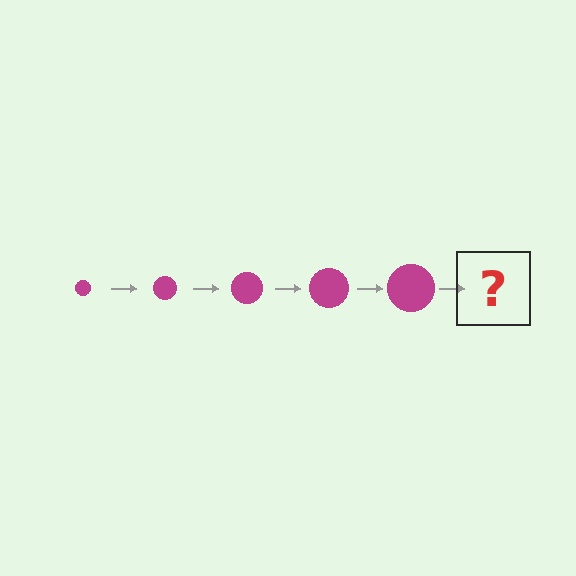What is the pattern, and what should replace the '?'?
The pattern is that the circle gets progressively larger each step. The '?' should be a magenta circle, larger than the previous one.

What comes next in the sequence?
The next element should be a magenta circle, larger than the previous one.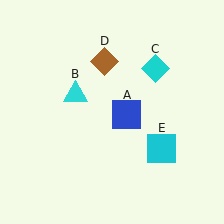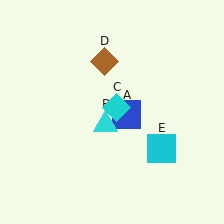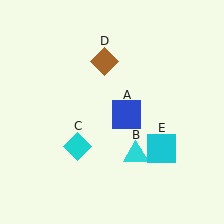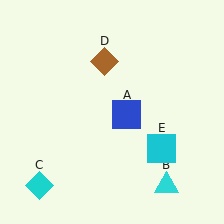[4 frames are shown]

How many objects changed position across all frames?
2 objects changed position: cyan triangle (object B), cyan diamond (object C).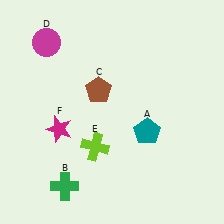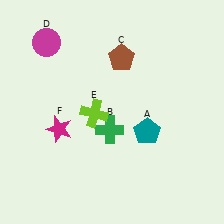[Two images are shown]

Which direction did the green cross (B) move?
The green cross (B) moved up.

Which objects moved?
The objects that moved are: the green cross (B), the brown pentagon (C), the lime cross (E).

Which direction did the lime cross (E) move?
The lime cross (E) moved up.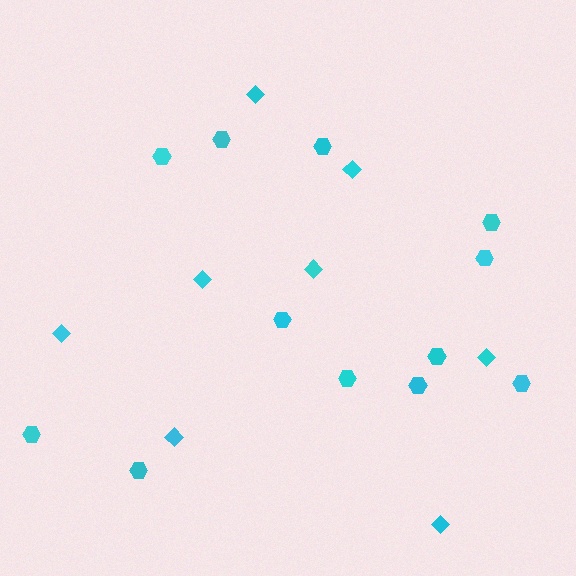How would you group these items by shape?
There are 2 groups: one group of diamonds (8) and one group of hexagons (12).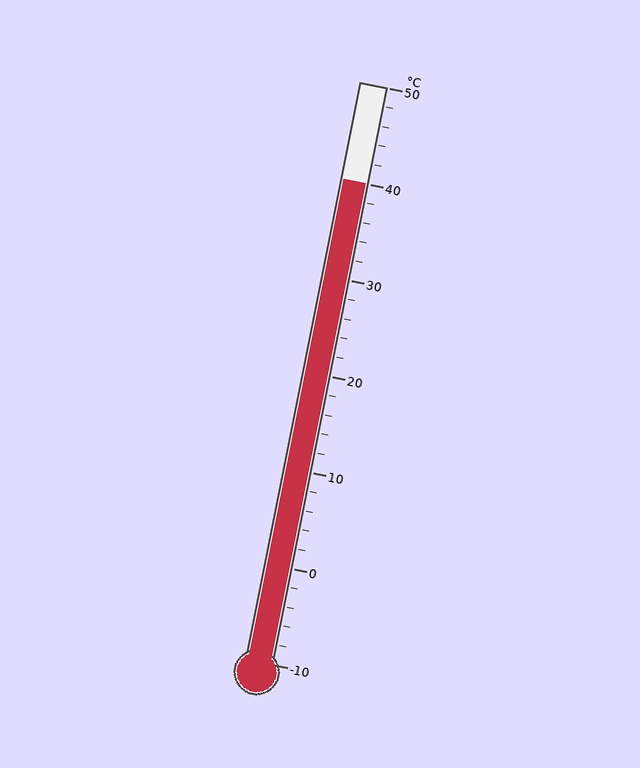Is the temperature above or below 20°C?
The temperature is above 20°C.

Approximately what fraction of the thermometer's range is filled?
The thermometer is filled to approximately 85% of its range.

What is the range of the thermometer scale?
The thermometer scale ranges from -10°C to 50°C.